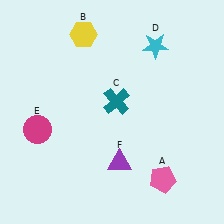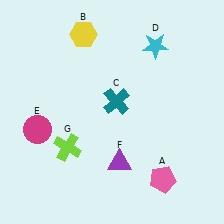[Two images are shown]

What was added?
A lime cross (G) was added in Image 2.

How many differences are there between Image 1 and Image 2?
There is 1 difference between the two images.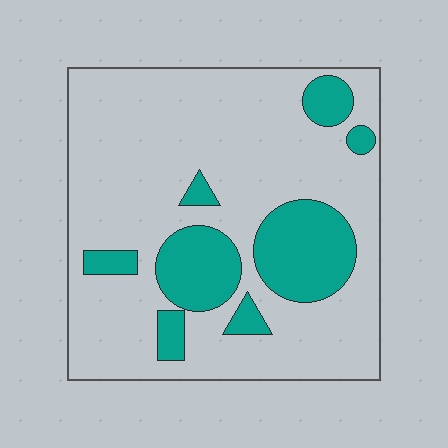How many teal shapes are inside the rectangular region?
8.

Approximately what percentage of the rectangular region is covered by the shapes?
Approximately 20%.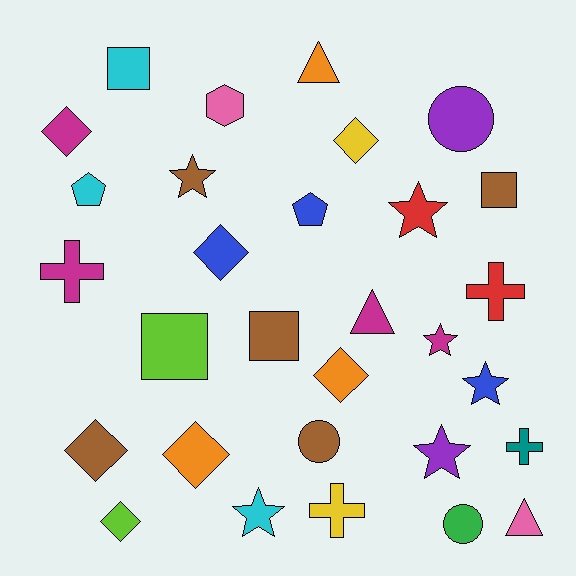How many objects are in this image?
There are 30 objects.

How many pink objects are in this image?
There are 2 pink objects.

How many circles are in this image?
There are 3 circles.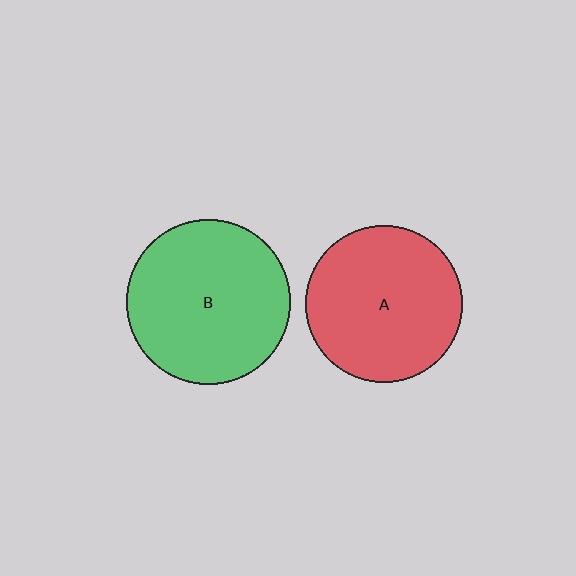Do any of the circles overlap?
No, none of the circles overlap.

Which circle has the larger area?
Circle B (green).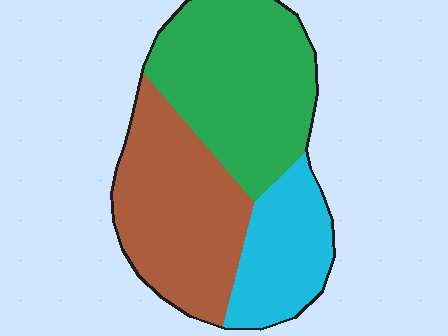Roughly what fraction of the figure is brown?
Brown takes up between a third and a half of the figure.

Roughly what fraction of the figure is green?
Green takes up between a third and a half of the figure.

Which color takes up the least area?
Cyan, at roughly 20%.